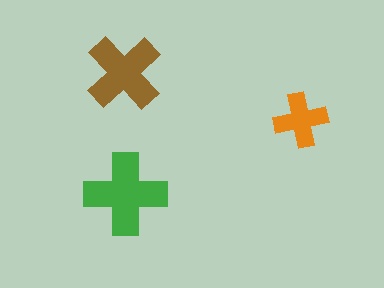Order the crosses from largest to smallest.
the green one, the brown one, the orange one.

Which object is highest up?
The brown cross is topmost.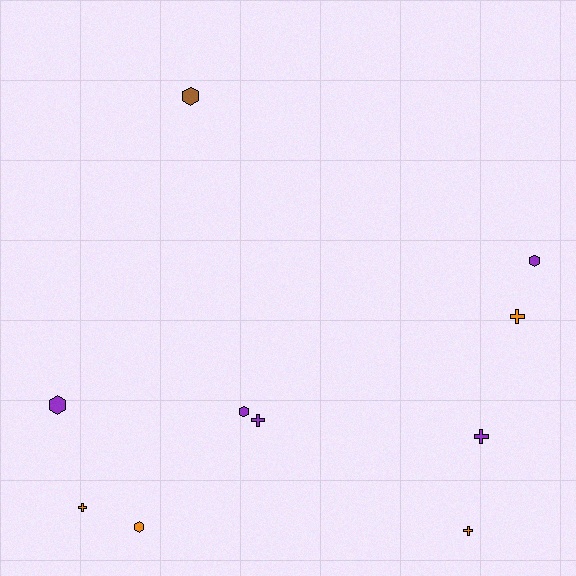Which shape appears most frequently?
Hexagon, with 5 objects.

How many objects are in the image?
There are 10 objects.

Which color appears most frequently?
Purple, with 5 objects.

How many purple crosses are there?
There are 2 purple crosses.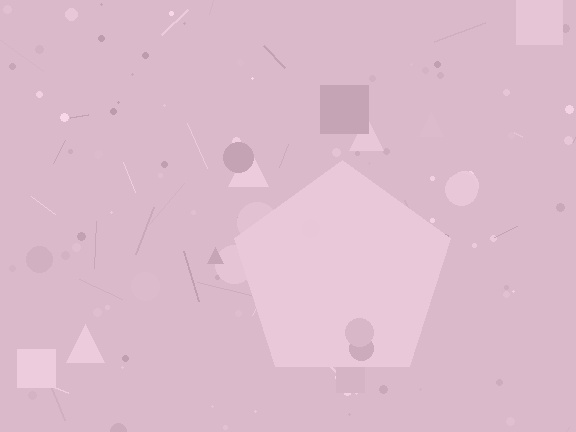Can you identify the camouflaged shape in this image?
The camouflaged shape is a pentagon.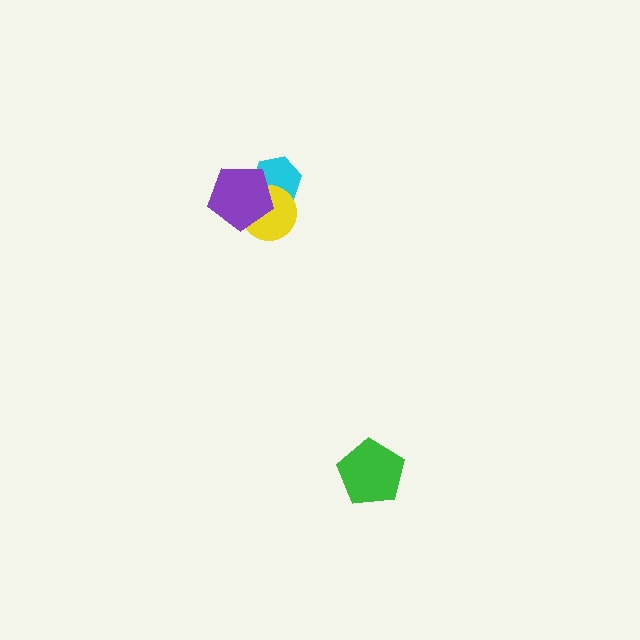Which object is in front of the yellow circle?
The purple pentagon is in front of the yellow circle.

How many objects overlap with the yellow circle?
2 objects overlap with the yellow circle.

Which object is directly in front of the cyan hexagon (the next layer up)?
The yellow circle is directly in front of the cyan hexagon.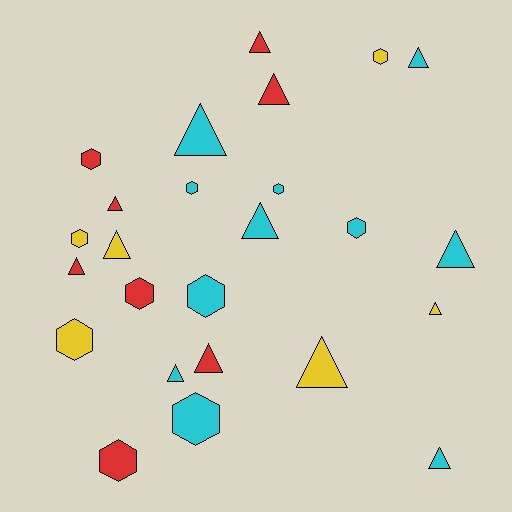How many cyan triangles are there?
There are 6 cyan triangles.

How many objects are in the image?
There are 25 objects.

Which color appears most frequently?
Cyan, with 11 objects.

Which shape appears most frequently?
Triangle, with 14 objects.